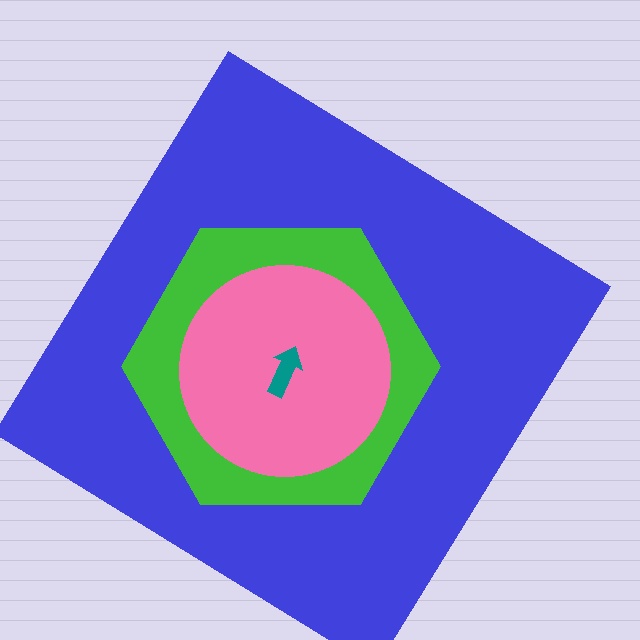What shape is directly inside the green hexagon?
The pink circle.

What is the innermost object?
The teal arrow.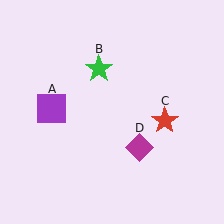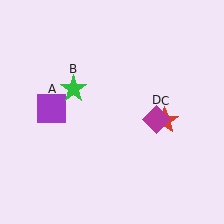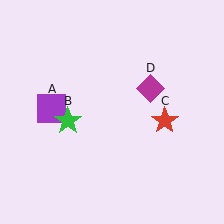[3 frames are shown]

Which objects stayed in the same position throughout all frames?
Purple square (object A) and red star (object C) remained stationary.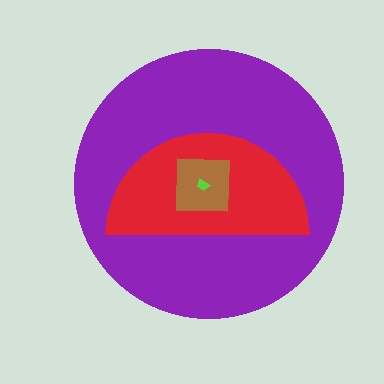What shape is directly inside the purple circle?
The red semicircle.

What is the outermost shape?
The purple circle.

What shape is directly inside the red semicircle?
The brown square.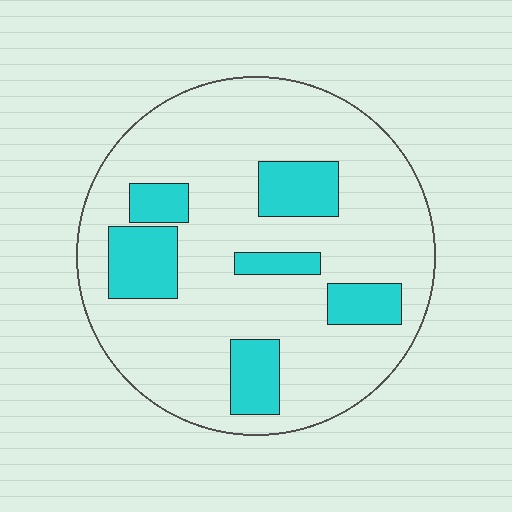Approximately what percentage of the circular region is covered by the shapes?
Approximately 20%.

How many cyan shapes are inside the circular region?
6.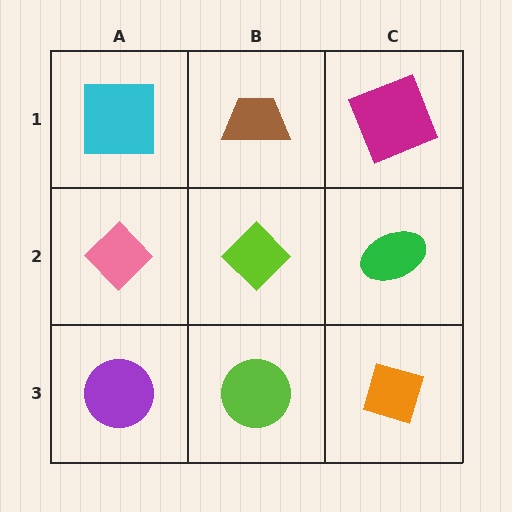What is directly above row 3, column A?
A pink diamond.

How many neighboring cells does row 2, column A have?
3.